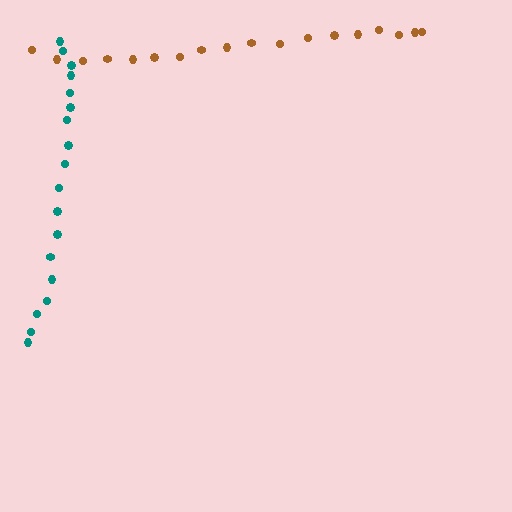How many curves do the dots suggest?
There are 2 distinct paths.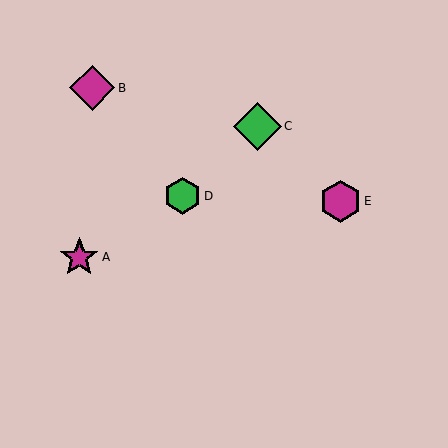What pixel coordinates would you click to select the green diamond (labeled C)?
Click at (258, 126) to select the green diamond C.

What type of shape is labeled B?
Shape B is a magenta diamond.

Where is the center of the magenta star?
The center of the magenta star is at (79, 257).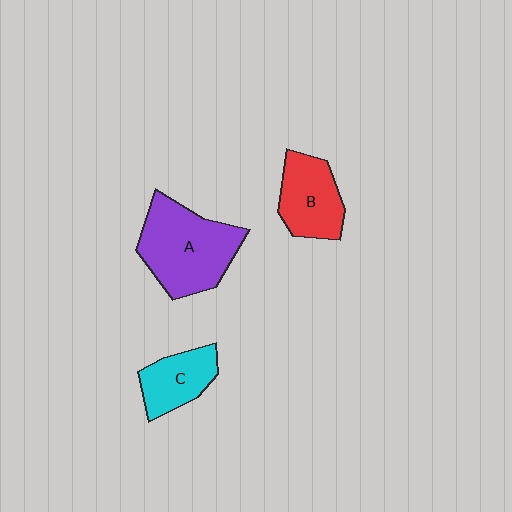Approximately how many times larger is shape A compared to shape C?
Approximately 1.9 times.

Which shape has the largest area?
Shape A (purple).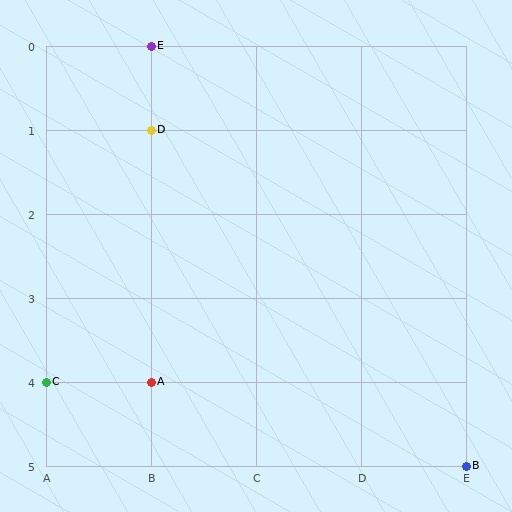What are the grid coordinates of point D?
Point D is at grid coordinates (B, 1).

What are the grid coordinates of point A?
Point A is at grid coordinates (B, 4).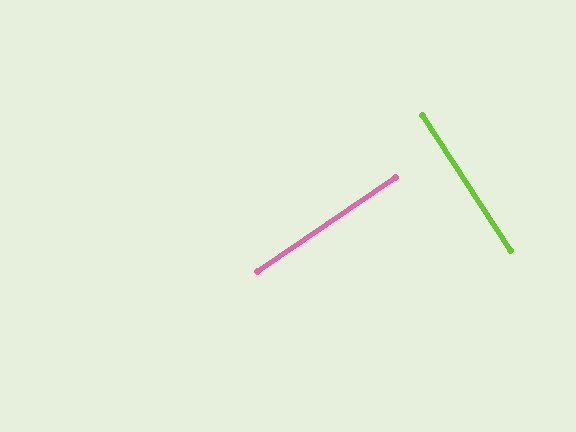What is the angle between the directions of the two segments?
Approximately 89 degrees.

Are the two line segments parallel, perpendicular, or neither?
Perpendicular — they meet at approximately 89°.